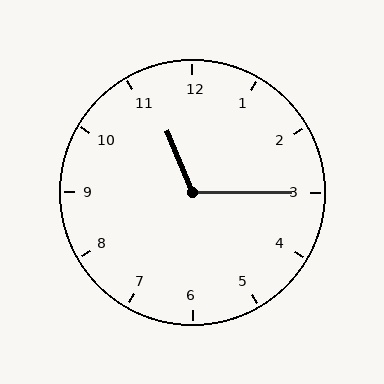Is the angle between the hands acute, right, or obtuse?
It is obtuse.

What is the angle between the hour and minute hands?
Approximately 112 degrees.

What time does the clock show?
11:15.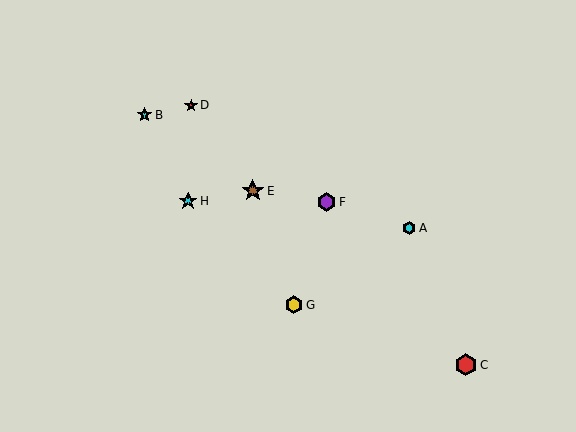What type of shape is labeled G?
Shape G is a yellow hexagon.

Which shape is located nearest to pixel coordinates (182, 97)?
The red star (labeled D) at (191, 105) is nearest to that location.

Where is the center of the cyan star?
The center of the cyan star is at (145, 115).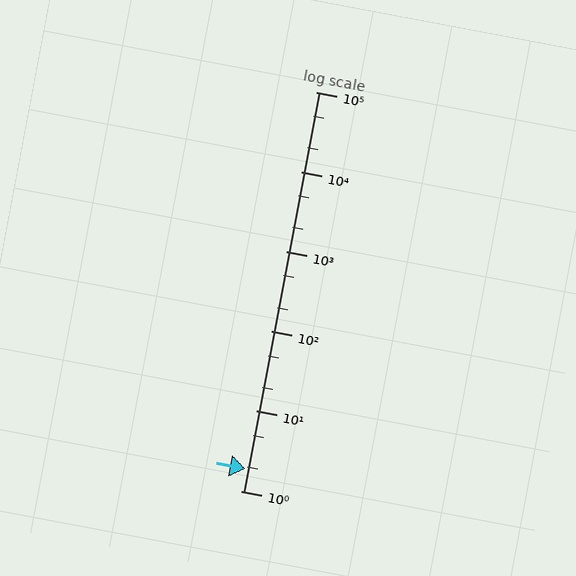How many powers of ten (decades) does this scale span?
The scale spans 5 decades, from 1 to 100000.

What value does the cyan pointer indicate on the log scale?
The pointer indicates approximately 1.9.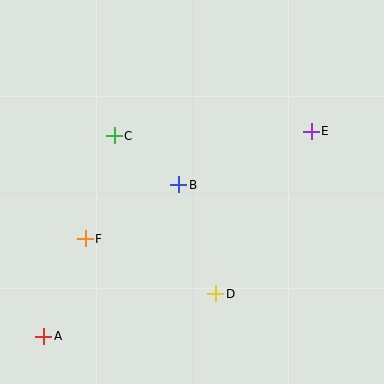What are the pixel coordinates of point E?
Point E is at (311, 131).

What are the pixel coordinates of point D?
Point D is at (216, 294).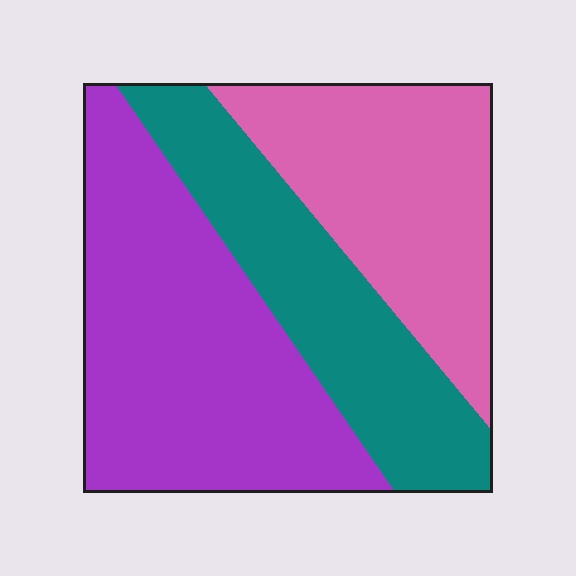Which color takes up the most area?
Purple, at roughly 40%.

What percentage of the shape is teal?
Teal covers about 30% of the shape.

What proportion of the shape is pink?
Pink covers roughly 30% of the shape.